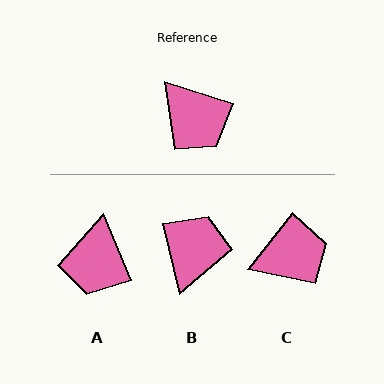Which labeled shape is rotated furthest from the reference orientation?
B, about 121 degrees away.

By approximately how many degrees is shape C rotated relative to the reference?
Approximately 70 degrees counter-clockwise.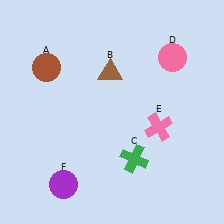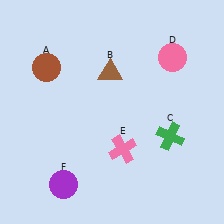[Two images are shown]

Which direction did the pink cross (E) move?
The pink cross (E) moved left.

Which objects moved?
The objects that moved are: the green cross (C), the pink cross (E).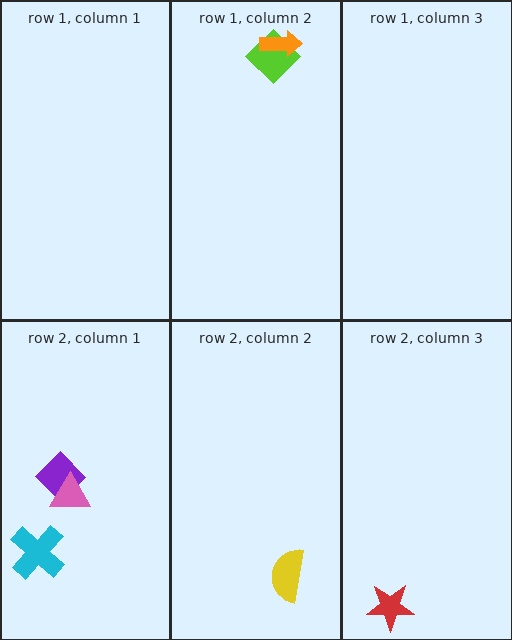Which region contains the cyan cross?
The row 2, column 1 region.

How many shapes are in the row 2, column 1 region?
3.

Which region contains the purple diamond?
The row 2, column 1 region.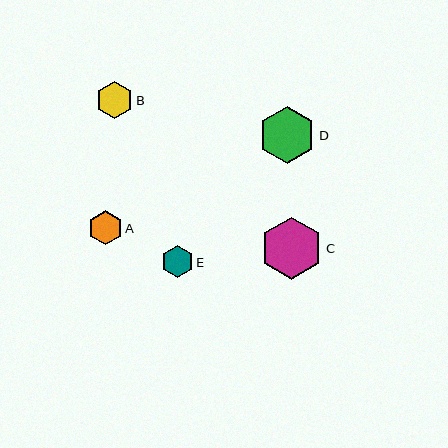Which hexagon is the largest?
Hexagon C is the largest with a size of approximately 62 pixels.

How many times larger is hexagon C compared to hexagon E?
Hexagon C is approximately 2.0 times the size of hexagon E.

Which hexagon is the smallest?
Hexagon E is the smallest with a size of approximately 32 pixels.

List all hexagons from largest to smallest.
From largest to smallest: C, D, B, A, E.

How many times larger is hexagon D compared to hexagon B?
Hexagon D is approximately 1.5 times the size of hexagon B.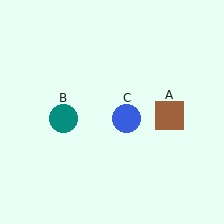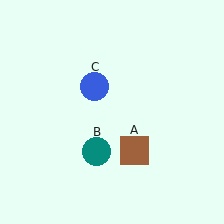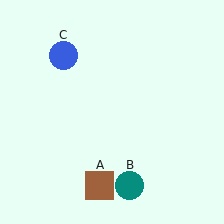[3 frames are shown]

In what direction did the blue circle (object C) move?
The blue circle (object C) moved up and to the left.